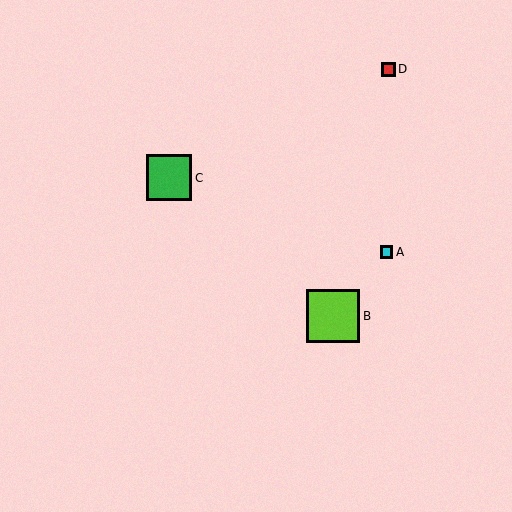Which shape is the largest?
The lime square (labeled B) is the largest.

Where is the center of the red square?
The center of the red square is at (388, 69).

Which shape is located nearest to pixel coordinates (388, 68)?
The red square (labeled D) at (388, 69) is nearest to that location.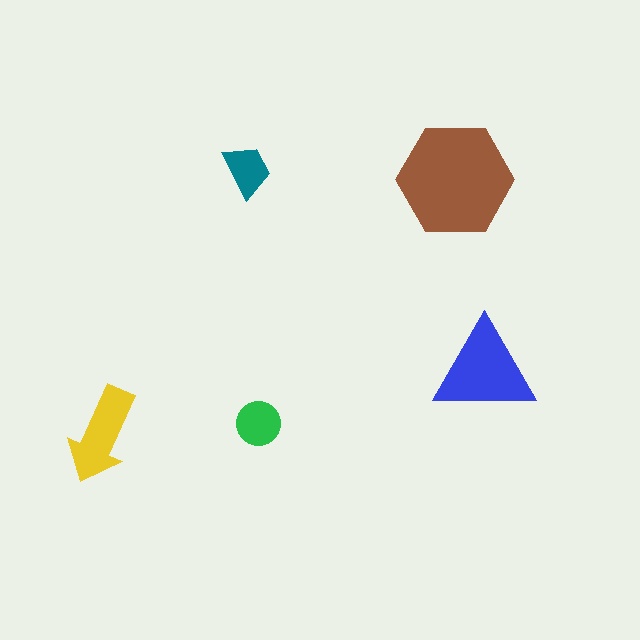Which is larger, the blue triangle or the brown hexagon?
The brown hexagon.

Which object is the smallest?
The teal trapezoid.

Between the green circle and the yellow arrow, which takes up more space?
The yellow arrow.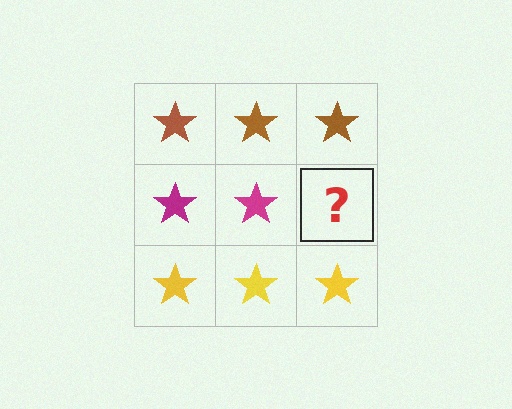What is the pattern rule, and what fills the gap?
The rule is that each row has a consistent color. The gap should be filled with a magenta star.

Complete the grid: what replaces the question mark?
The question mark should be replaced with a magenta star.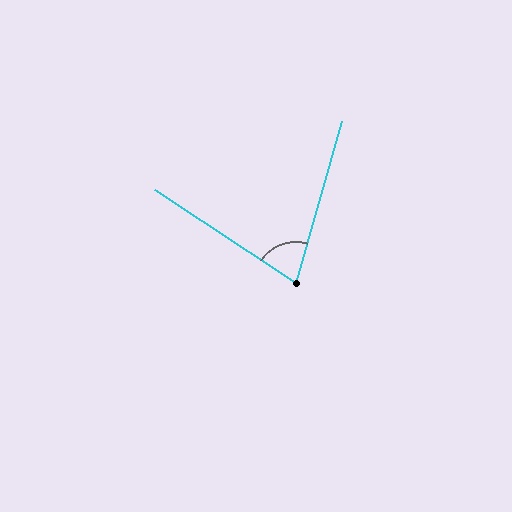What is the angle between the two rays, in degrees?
Approximately 72 degrees.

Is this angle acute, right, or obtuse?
It is acute.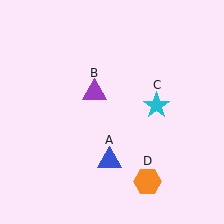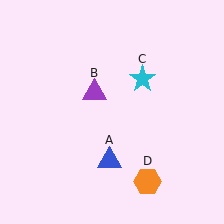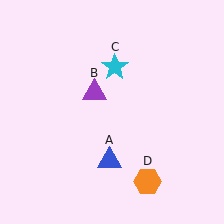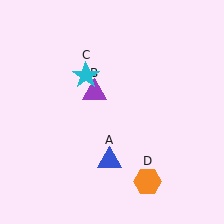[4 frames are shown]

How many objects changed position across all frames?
1 object changed position: cyan star (object C).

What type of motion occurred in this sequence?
The cyan star (object C) rotated counterclockwise around the center of the scene.